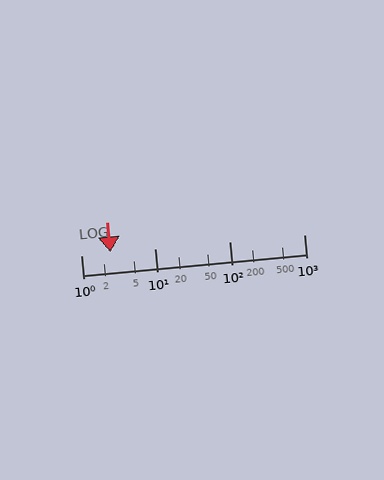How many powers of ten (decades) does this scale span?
The scale spans 3 decades, from 1 to 1000.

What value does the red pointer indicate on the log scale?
The pointer indicates approximately 2.5.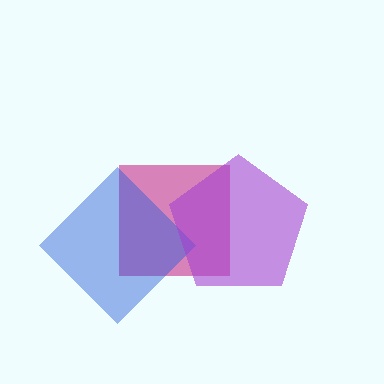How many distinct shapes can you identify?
There are 3 distinct shapes: a magenta square, a blue diamond, a purple pentagon.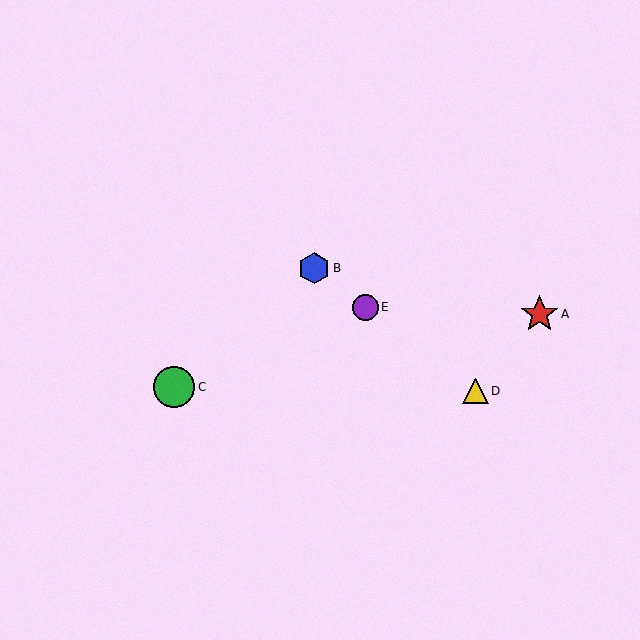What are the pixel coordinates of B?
Object B is at (314, 268).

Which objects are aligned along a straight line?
Objects B, D, E are aligned along a straight line.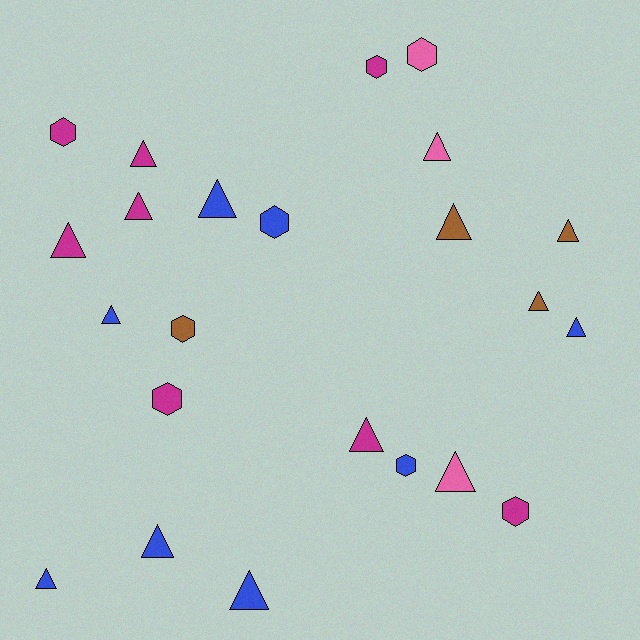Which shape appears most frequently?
Triangle, with 15 objects.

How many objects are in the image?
There are 23 objects.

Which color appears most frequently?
Magenta, with 8 objects.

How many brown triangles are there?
There are 3 brown triangles.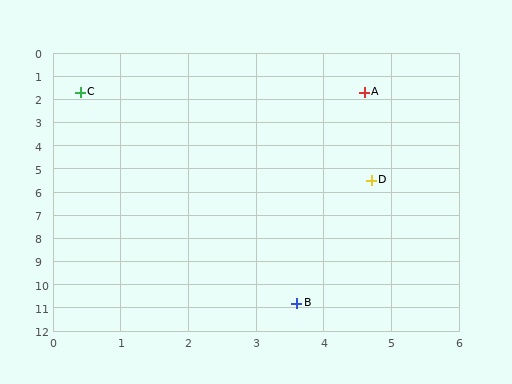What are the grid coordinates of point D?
Point D is at approximately (4.7, 5.5).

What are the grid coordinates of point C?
Point C is at approximately (0.4, 1.7).